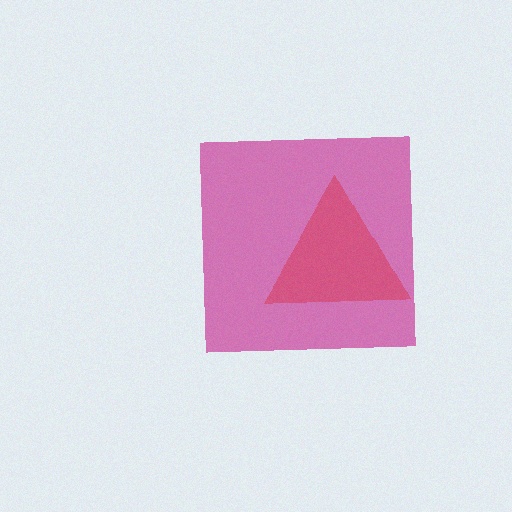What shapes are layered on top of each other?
The layered shapes are: a magenta square, a red triangle.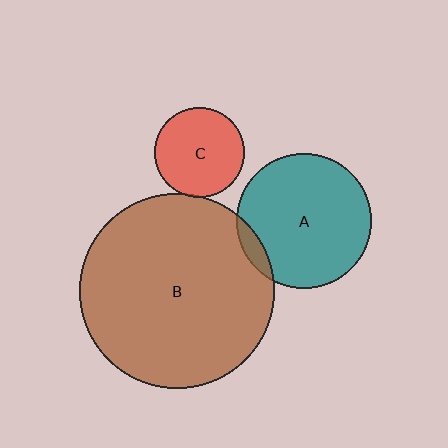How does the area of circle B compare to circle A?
Approximately 2.1 times.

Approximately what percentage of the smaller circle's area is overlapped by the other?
Approximately 5%.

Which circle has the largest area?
Circle B (brown).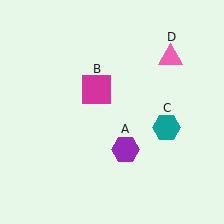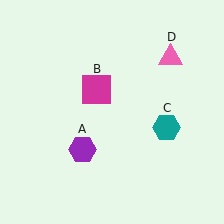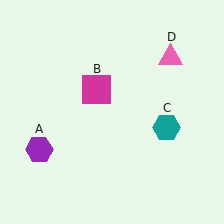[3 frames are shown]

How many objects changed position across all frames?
1 object changed position: purple hexagon (object A).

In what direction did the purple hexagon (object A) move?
The purple hexagon (object A) moved left.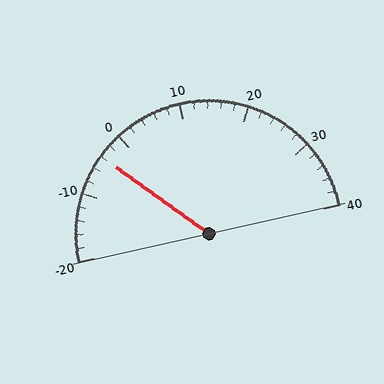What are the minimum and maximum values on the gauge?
The gauge ranges from -20 to 40.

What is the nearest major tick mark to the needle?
The nearest major tick mark is 0.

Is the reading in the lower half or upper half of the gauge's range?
The reading is in the lower half of the range (-20 to 40).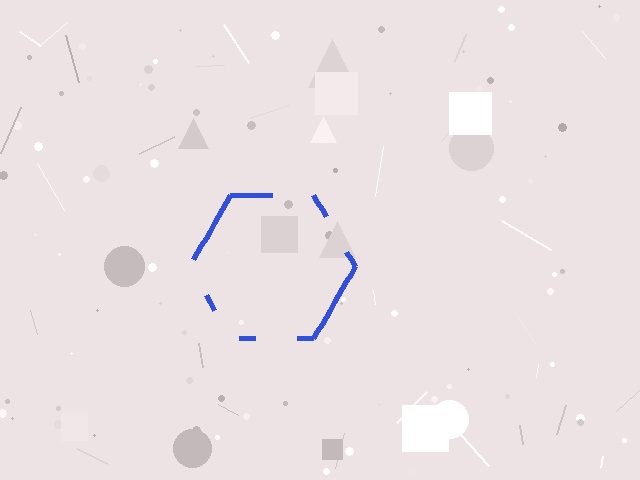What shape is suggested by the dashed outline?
The dashed outline suggests a hexagon.